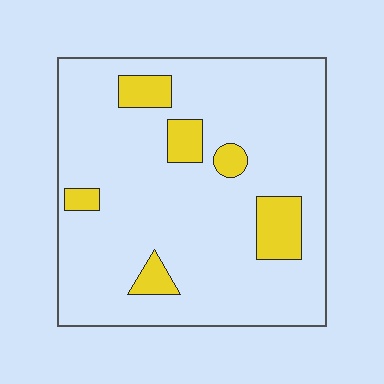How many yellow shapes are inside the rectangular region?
6.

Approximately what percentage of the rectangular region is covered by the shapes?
Approximately 15%.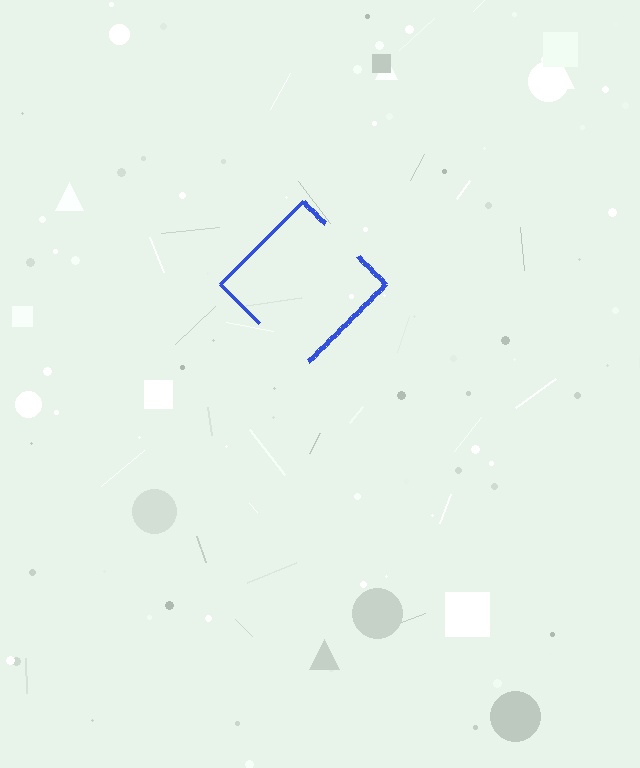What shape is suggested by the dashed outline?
The dashed outline suggests a diamond.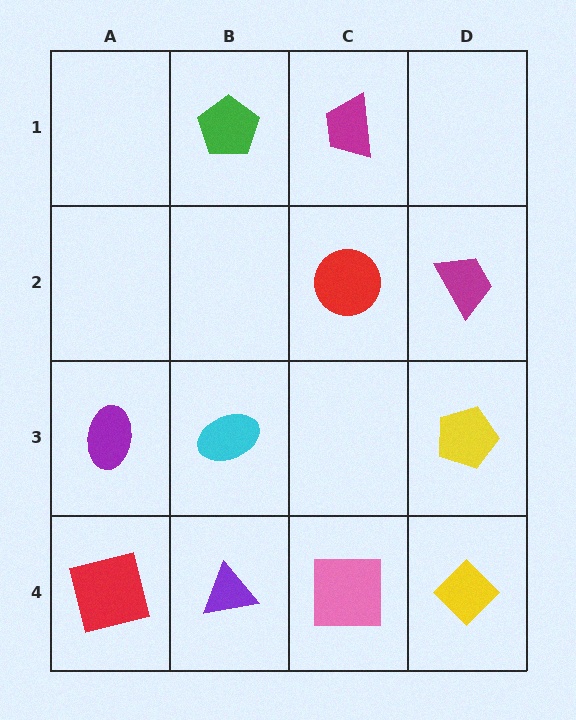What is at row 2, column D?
A magenta trapezoid.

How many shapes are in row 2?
2 shapes.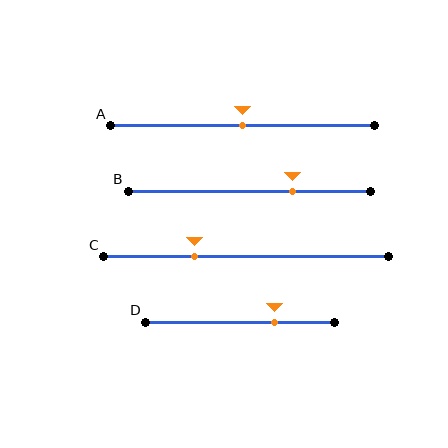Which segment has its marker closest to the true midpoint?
Segment A has its marker closest to the true midpoint.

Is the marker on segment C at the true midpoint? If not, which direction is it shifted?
No, the marker on segment C is shifted to the left by about 18% of the segment length.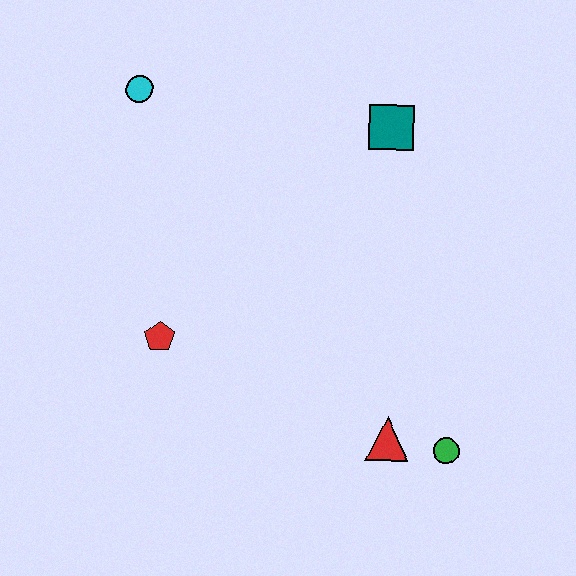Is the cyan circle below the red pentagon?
No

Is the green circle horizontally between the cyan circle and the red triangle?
No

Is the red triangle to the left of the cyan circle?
No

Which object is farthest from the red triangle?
The cyan circle is farthest from the red triangle.